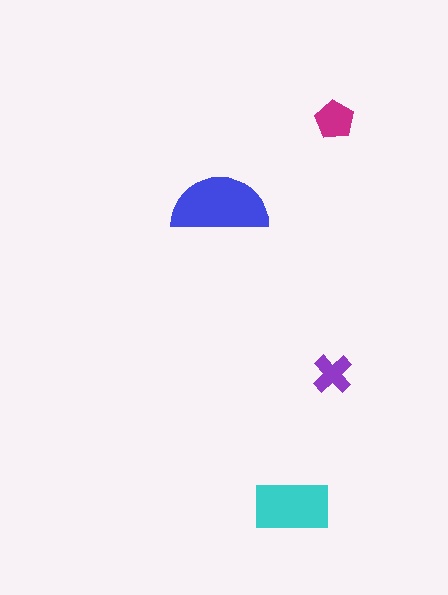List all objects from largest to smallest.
The blue semicircle, the cyan rectangle, the magenta pentagon, the purple cross.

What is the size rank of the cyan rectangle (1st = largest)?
2nd.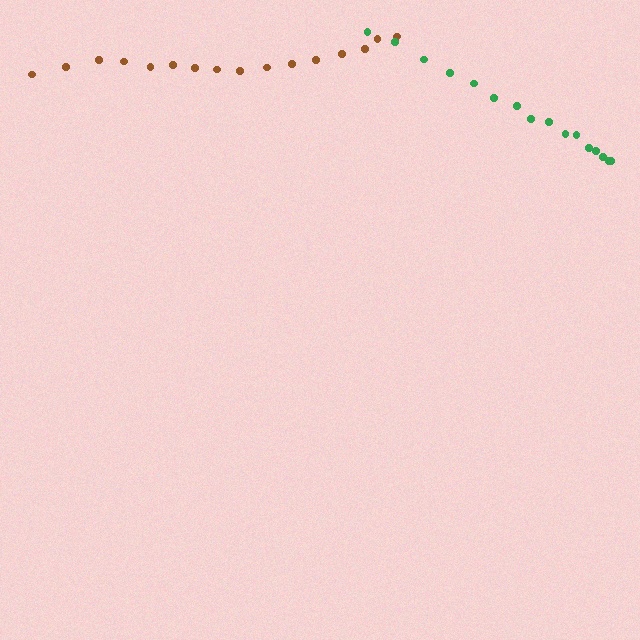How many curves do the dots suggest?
There are 2 distinct paths.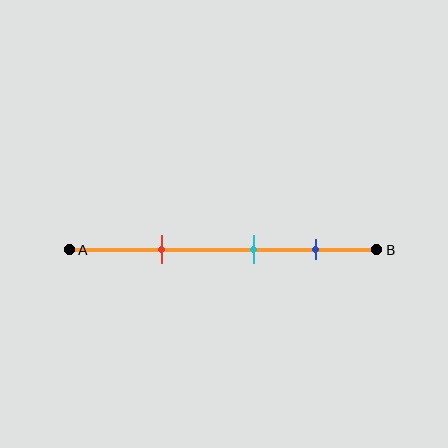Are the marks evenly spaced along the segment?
Yes, the marks are approximately evenly spaced.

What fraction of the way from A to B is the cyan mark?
The cyan mark is approximately 60% (0.6) of the way from A to B.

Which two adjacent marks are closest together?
The cyan and blue marks are the closest adjacent pair.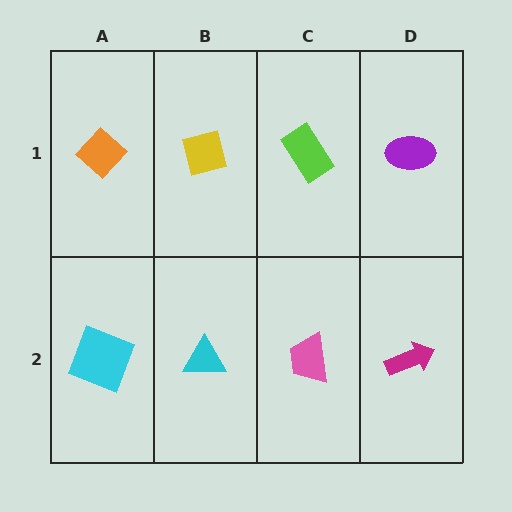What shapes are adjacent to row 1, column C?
A pink trapezoid (row 2, column C), a yellow square (row 1, column B), a purple ellipse (row 1, column D).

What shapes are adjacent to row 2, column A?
An orange diamond (row 1, column A), a cyan triangle (row 2, column B).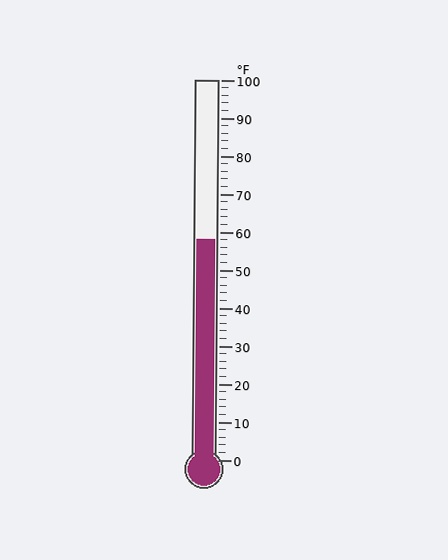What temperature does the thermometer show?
The thermometer shows approximately 58°F.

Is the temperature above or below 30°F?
The temperature is above 30°F.